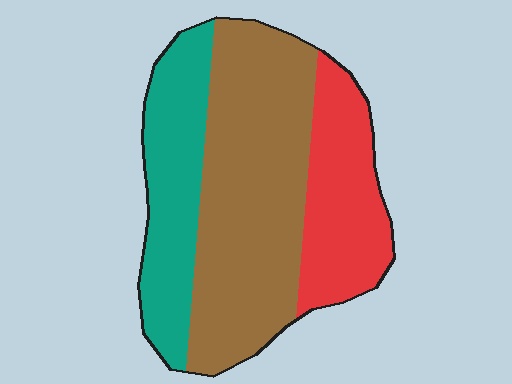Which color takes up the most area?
Brown, at roughly 50%.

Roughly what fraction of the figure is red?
Red takes up about one quarter (1/4) of the figure.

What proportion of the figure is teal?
Teal covers about 25% of the figure.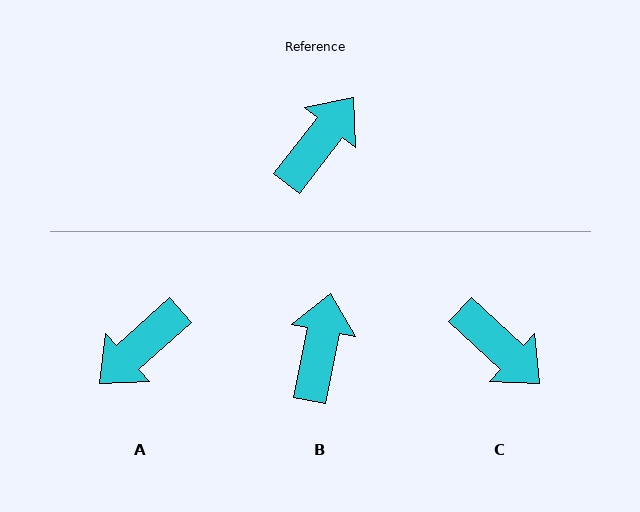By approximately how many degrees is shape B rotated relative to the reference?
Approximately 26 degrees counter-clockwise.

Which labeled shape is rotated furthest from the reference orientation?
A, about 170 degrees away.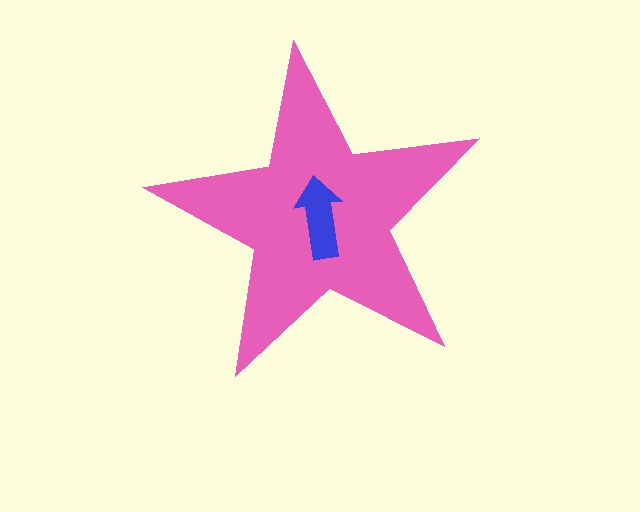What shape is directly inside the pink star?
The blue arrow.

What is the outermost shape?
The pink star.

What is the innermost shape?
The blue arrow.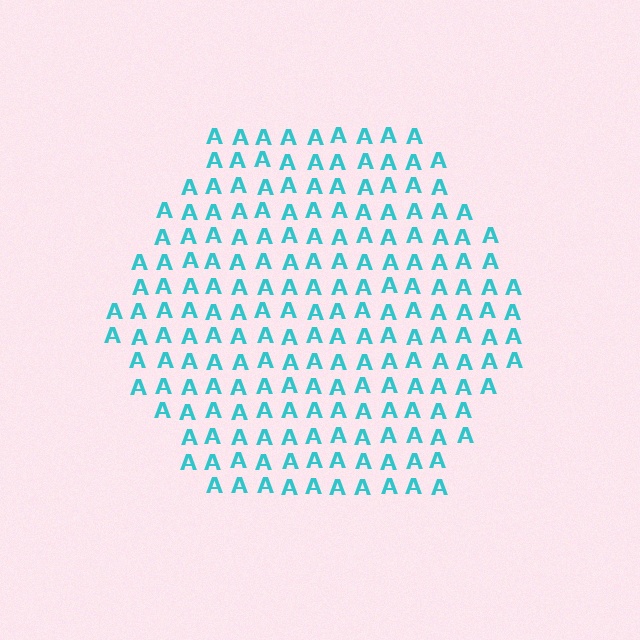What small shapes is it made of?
It is made of small letter A's.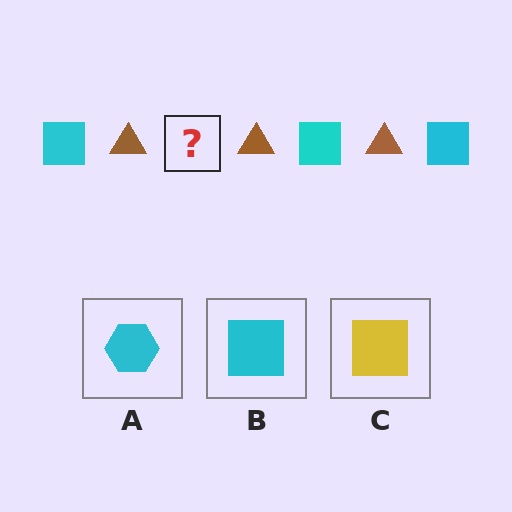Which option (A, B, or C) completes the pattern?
B.